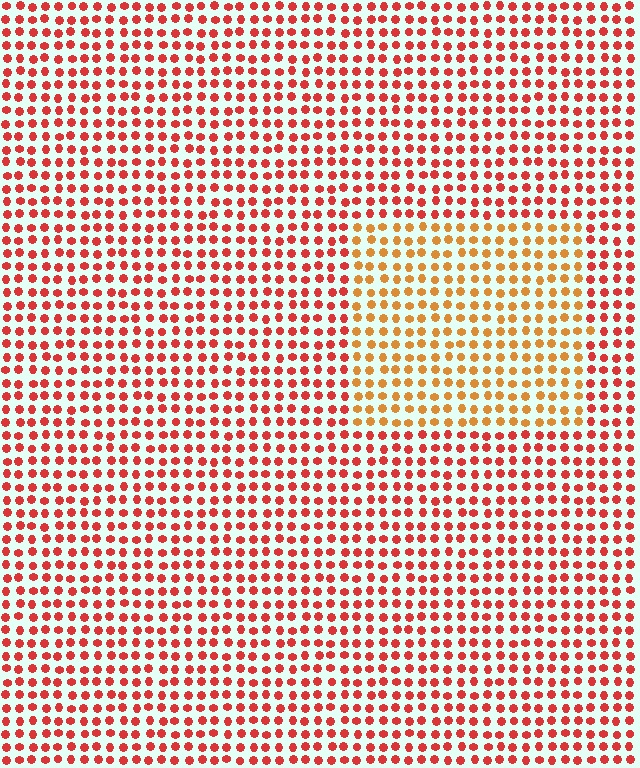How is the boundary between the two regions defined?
The boundary is defined purely by a slight shift in hue (about 33 degrees). Spacing, size, and orientation are identical on both sides.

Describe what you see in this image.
The image is filled with small red elements in a uniform arrangement. A rectangle-shaped region is visible where the elements are tinted to a slightly different hue, forming a subtle color boundary.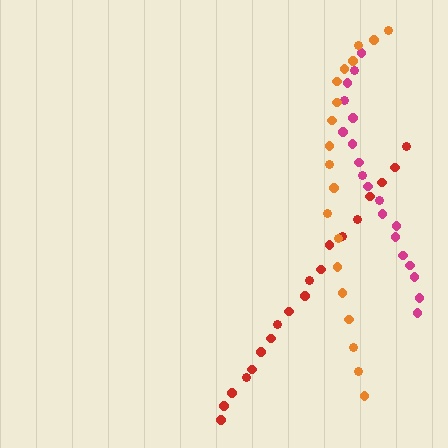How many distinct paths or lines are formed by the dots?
There are 3 distinct paths.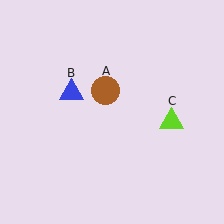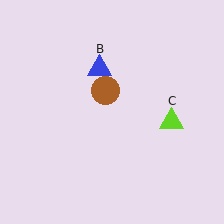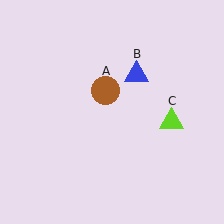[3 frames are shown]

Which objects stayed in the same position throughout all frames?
Brown circle (object A) and lime triangle (object C) remained stationary.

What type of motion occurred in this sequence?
The blue triangle (object B) rotated clockwise around the center of the scene.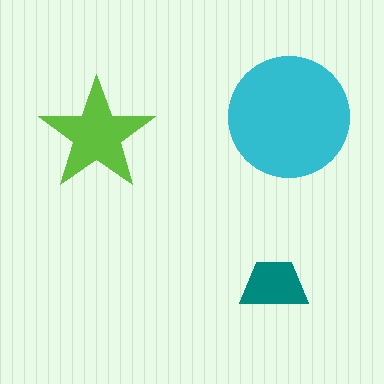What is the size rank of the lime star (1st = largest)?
2nd.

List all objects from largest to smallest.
The cyan circle, the lime star, the teal trapezoid.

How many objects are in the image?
There are 3 objects in the image.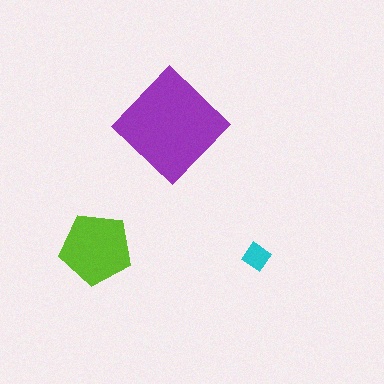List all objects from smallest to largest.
The cyan diamond, the lime pentagon, the purple diamond.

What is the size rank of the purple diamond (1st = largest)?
1st.